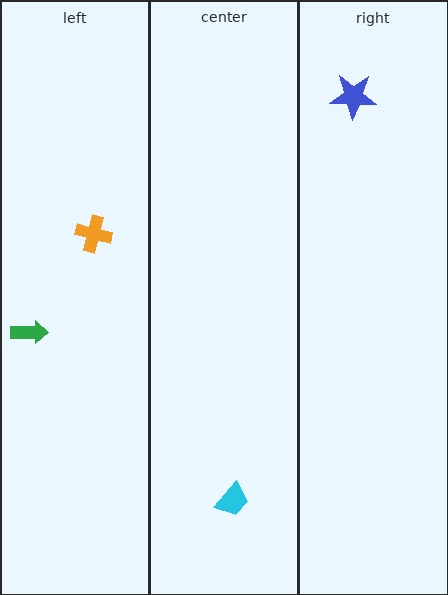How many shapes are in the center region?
1.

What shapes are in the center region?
The cyan trapezoid.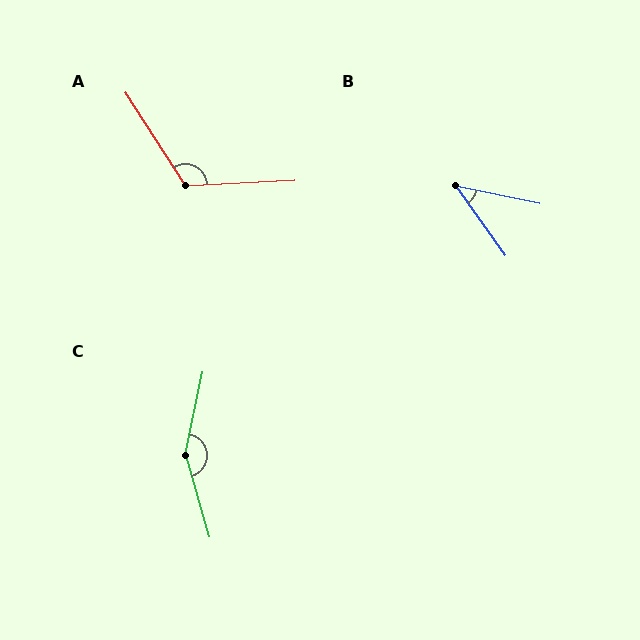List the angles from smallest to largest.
B (42°), A (120°), C (152°).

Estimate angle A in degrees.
Approximately 120 degrees.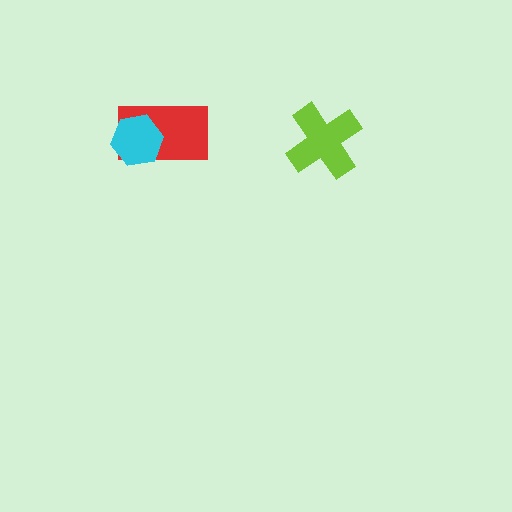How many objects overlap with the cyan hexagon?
1 object overlaps with the cyan hexagon.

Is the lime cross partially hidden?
No, no other shape covers it.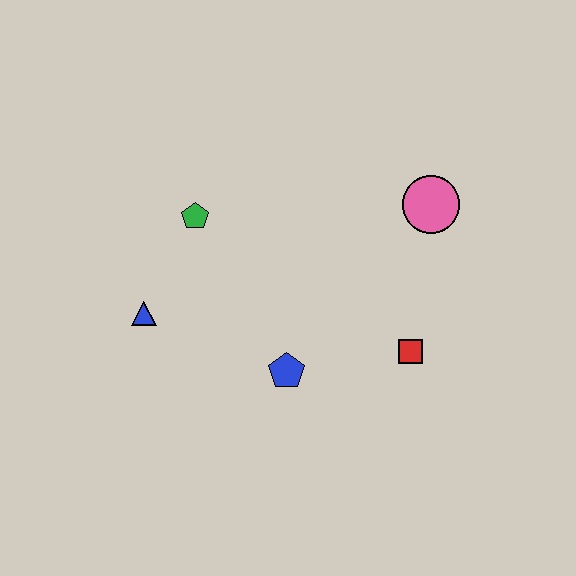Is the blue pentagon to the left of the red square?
Yes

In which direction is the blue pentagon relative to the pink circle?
The blue pentagon is below the pink circle.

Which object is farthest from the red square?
The blue triangle is farthest from the red square.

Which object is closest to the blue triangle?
The green pentagon is closest to the blue triangle.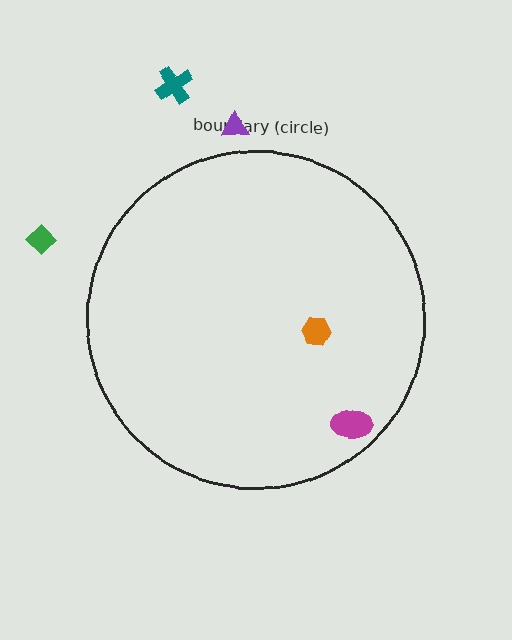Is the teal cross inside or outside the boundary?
Outside.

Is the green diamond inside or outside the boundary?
Outside.